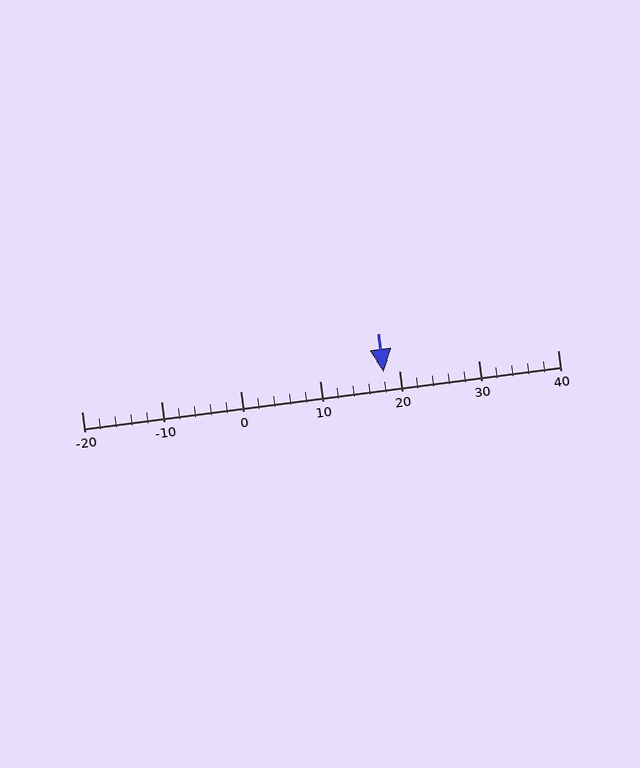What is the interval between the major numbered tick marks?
The major tick marks are spaced 10 units apart.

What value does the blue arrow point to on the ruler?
The blue arrow points to approximately 18.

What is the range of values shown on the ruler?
The ruler shows values from -20 to 40.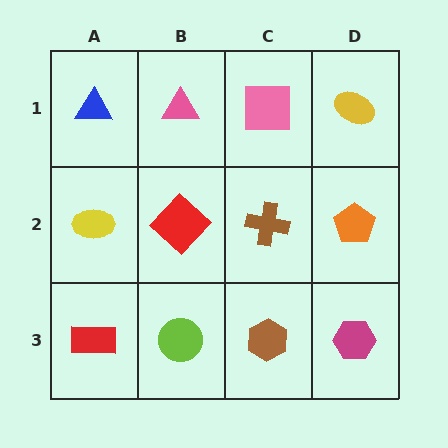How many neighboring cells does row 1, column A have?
2.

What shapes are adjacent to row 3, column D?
An orange pentagon (row 2, column D), a brown hexagon (row 3, column C).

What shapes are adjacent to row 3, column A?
A yellow ellipse (row 2, column A), a lime circle (row 3, column B).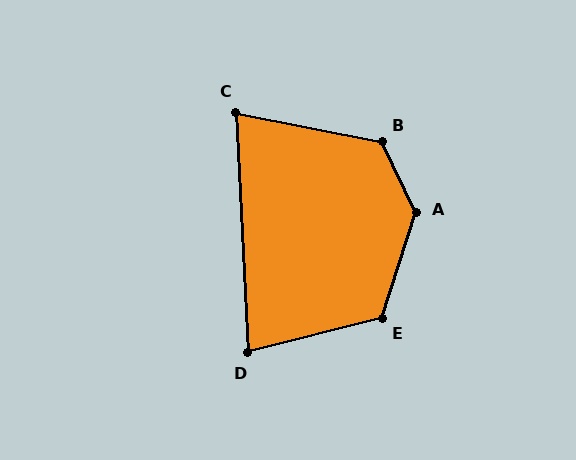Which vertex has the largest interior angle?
A, at approximately 137 degrees.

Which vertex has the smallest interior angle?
C, at approximately 76 degrees.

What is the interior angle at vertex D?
Approximately 79 degrees (acute).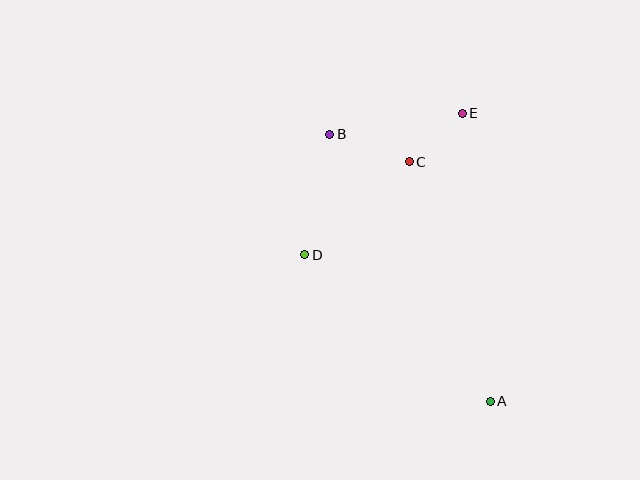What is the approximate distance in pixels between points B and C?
The distance between B and C is approximately 85 pixels.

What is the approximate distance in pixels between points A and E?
The distance between A and E is approximately 289 pixels.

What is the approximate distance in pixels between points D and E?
The distance between D and E is approximately 212 pixels.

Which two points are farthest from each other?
Points A and B are farthest from each other.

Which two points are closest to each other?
Points C and E are closest to each other.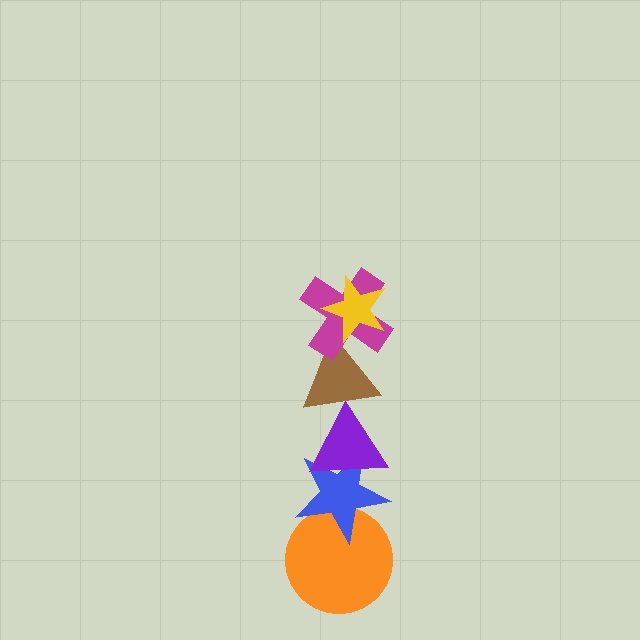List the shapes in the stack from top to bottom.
From top to bottom: the yellow star, the magenta cross, the brown triangle, the purple triangle, the blue star, the orange circle.